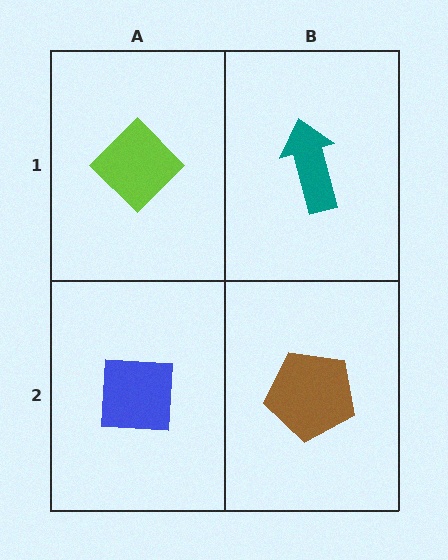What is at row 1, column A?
A lime diamond.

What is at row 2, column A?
A blue square.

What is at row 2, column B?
A brown pentagon.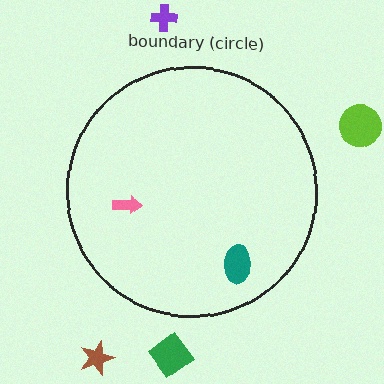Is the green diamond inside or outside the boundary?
Outside.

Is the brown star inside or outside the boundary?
Outside.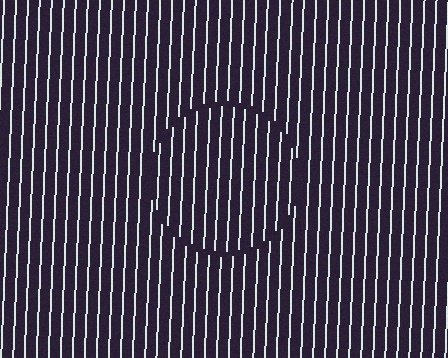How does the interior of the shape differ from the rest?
The interior of the shape contains the same grating, shifted by half a period — the contour is defined by the phase discontinuity where line-ends from the inner and outer gratings abut.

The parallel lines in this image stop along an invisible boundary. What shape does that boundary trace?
An illusory circle. The interior of the shape contains the same grating, shifted by half a period — the contour is defined by the phase discontinuity where line-ends from the inner and outer gratings abut.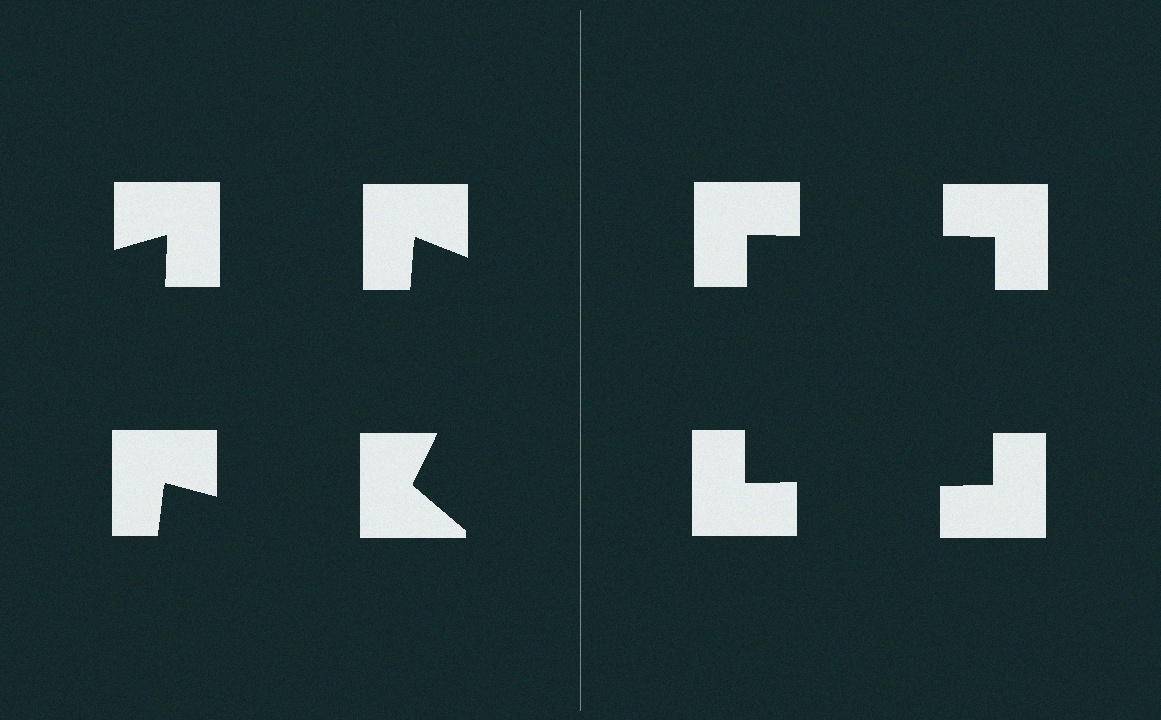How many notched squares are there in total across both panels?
8 — 4 on each side.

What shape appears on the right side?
An illusory square.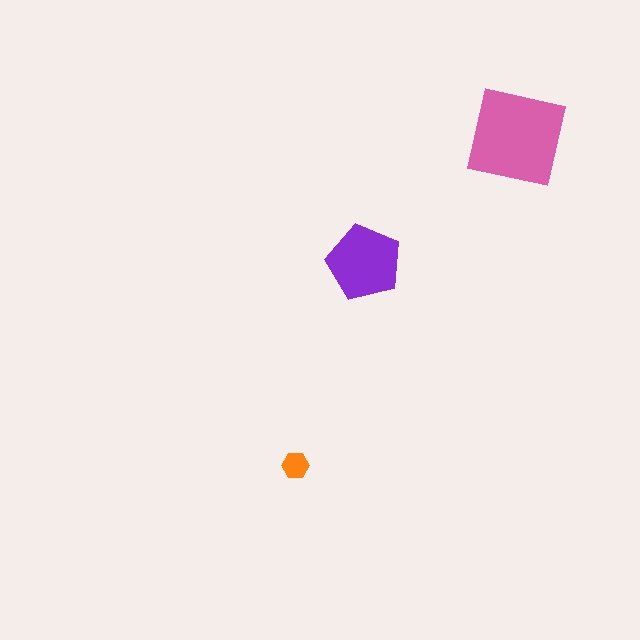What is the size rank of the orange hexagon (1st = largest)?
3rd.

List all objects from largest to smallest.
The pink square, the purple pentagon, the orange hexagon.